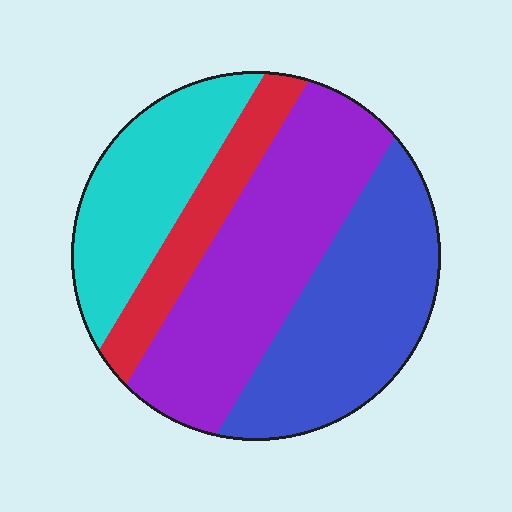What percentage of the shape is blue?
Blue covers around 30% of the shape.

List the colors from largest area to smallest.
From largest to smallest: purple, blue, cyan, red.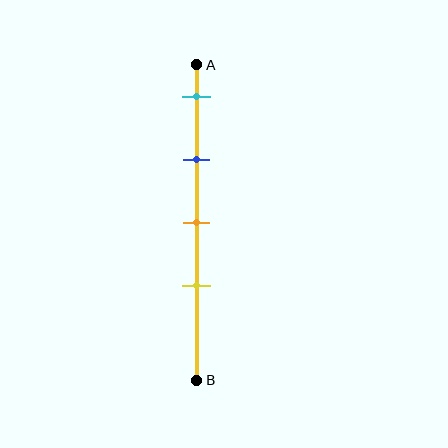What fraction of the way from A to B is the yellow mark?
The yellow mark is approximately 70% (0.7) of the way from A to B.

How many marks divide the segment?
There are 4 marks dividing the segment.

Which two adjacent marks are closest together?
The orange and yellow marks are the closest adjacent pair.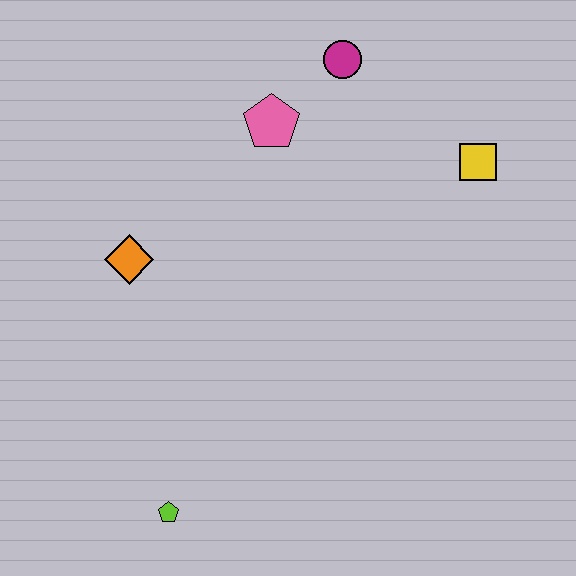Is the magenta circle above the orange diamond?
Yes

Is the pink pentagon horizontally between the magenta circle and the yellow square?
No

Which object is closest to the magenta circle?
The pink pentagon is closest to the magenta circle.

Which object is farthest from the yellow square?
The lime pentagon is farthest from the yellow square.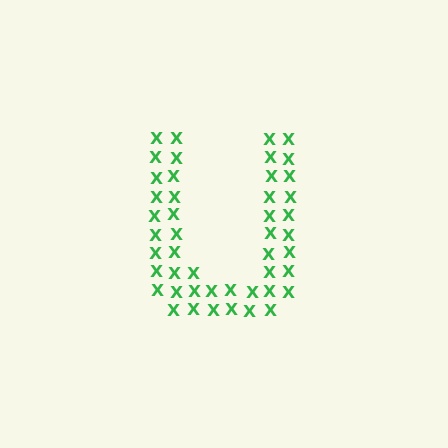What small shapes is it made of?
It is made of small letter X's.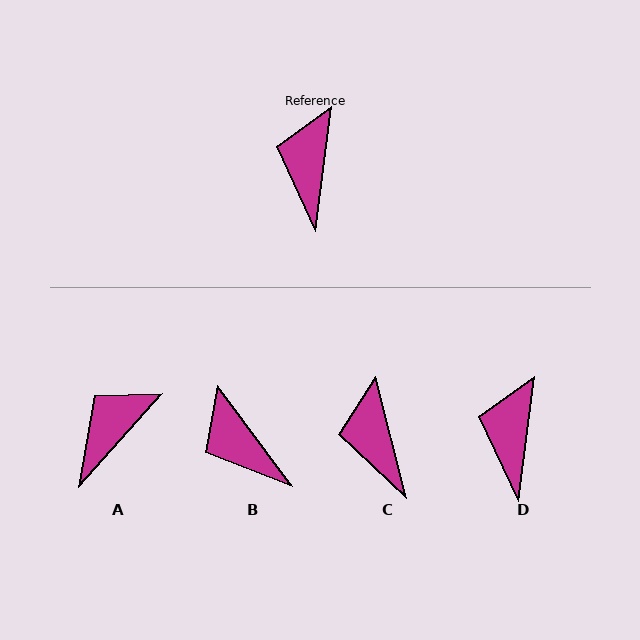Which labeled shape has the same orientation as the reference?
D.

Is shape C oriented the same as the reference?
No, it is off by about 22 degrees.